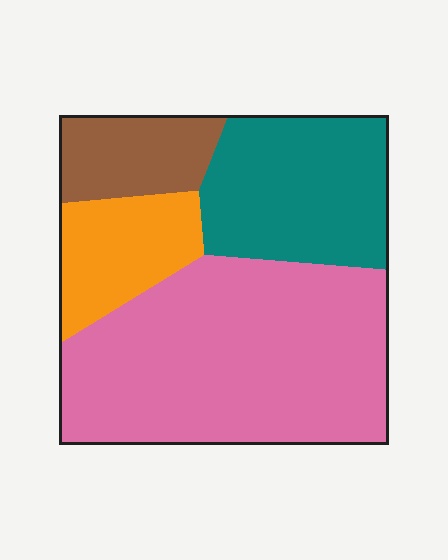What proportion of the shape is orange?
Orange takes up less than a quarter of the shape.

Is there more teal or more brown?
Teal.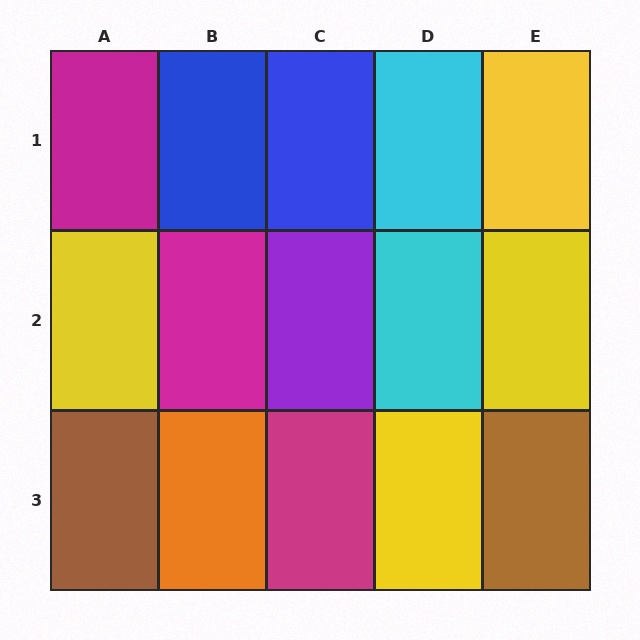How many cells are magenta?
3 cells are magenta.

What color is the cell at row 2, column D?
Cyan.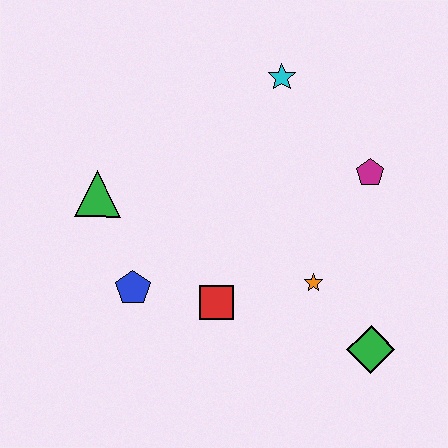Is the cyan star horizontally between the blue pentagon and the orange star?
Yes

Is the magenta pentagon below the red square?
No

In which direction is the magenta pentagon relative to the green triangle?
The magenta pentagon is to the right of the green triangle.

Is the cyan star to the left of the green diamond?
Yes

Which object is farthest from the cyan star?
The green diamond is farthest from the cyan star.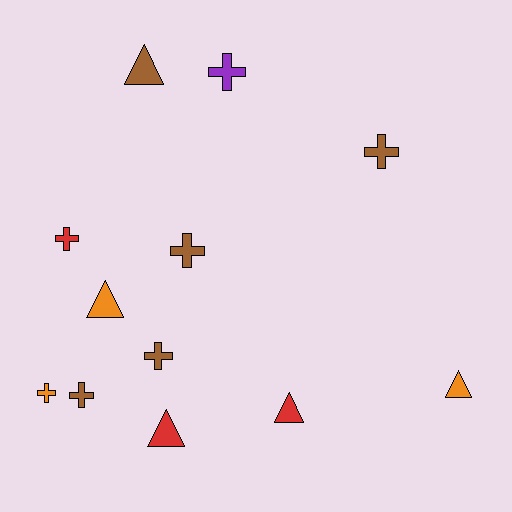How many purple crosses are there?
There is 1 purple cross.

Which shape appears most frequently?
Cross, with 7 objects.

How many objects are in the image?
There are 12 objects.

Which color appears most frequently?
Brown, with 5 objects.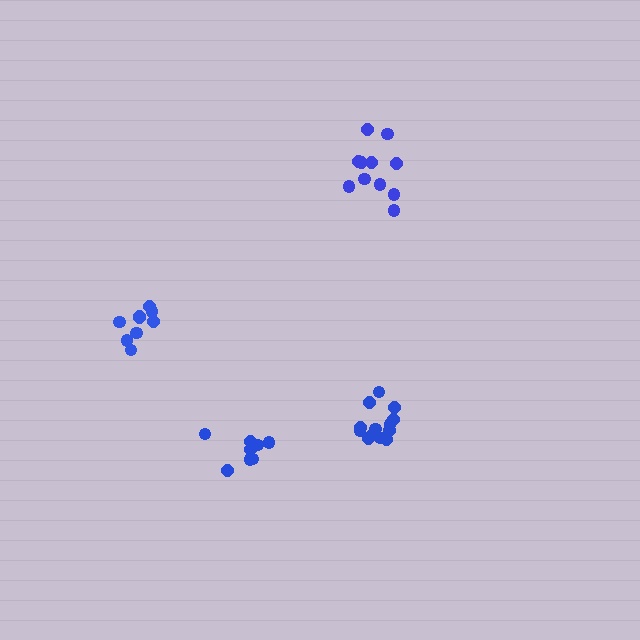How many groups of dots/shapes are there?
There are 4 groups.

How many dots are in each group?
Group 1: 13 dots, Group 2: 11 dots, Group 3: 8 dots, Group 4: 9 dots (41 total).